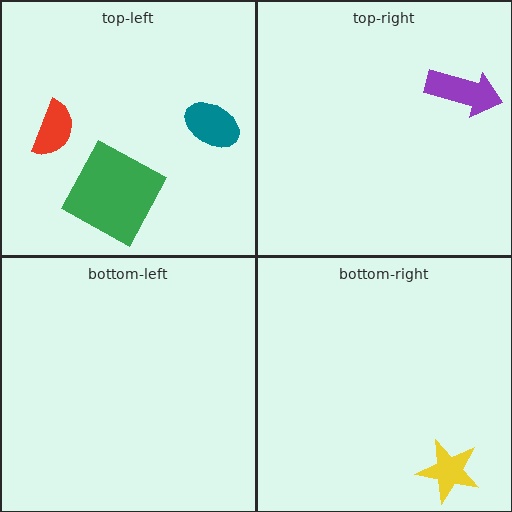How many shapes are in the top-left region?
3.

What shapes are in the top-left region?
The teal ellipse, the green square, the red semicircle.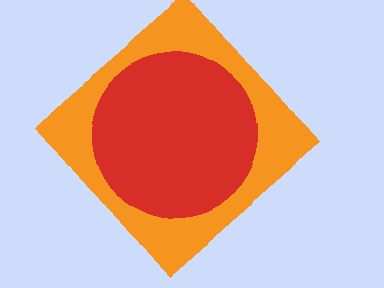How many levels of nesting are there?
2.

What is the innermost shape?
The red circle.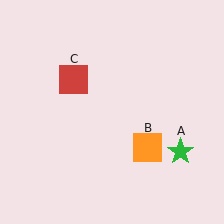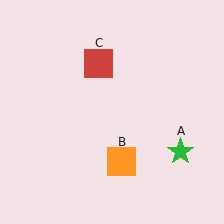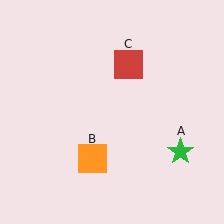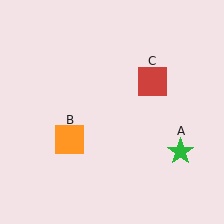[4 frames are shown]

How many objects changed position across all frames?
2 objects changed position: orange square (object B), red square (object C).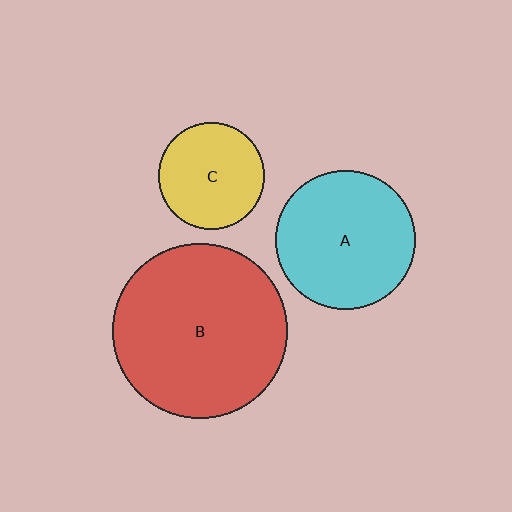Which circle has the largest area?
Circle B (red).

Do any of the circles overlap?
No, none of the circles overlap.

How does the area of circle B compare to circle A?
Approximately 1.6 times.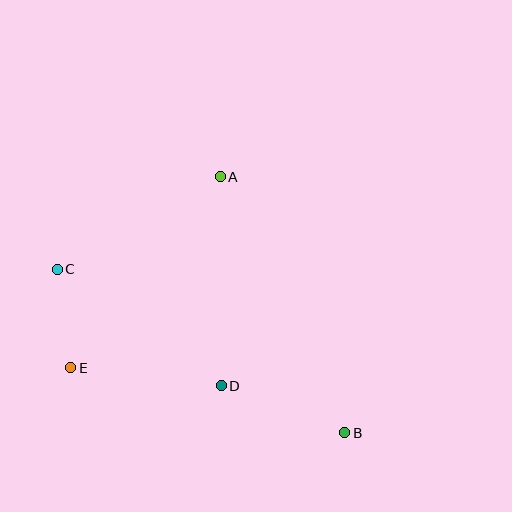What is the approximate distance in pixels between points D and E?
The distance between D and E is approximately 152 pixels.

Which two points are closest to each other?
Points C and E are closest to each other.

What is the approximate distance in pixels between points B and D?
The distance between B and D is approximately 132 pixels.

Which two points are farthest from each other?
Points B and C are farthest from each other.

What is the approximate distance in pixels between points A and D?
The distance between A and D is approximately 209 pixels.